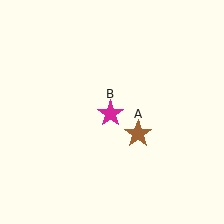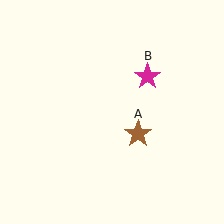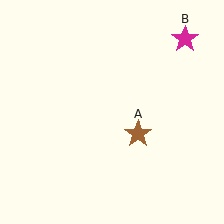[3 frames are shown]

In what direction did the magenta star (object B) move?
The magenta star (object B) moved up and to the right.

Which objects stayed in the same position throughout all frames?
Brown star (object A) remained stationary.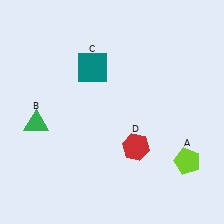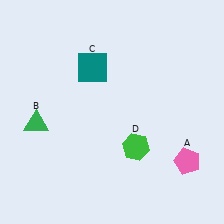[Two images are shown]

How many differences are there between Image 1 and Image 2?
There are 2 differences between the two images.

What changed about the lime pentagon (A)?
In Image 1, A is lime. In Image 2, it changed to pink.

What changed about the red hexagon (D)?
In Image 1, D is red. In Image 2, it changed to green.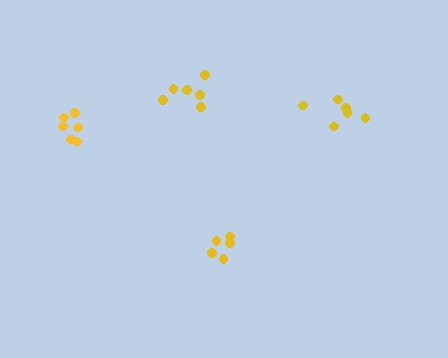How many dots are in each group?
Group 1: 6 dots, Group 2: 6 dots, Group 3: 5 dots, Group 4: 6 dots (23 total).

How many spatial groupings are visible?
There are 4 spatial groupings.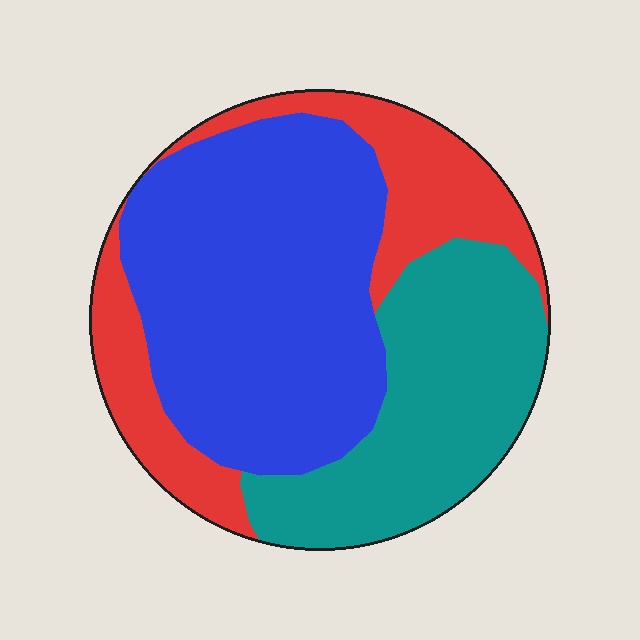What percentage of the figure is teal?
Teal covers roughly 30% of the figure.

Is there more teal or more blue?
Blue.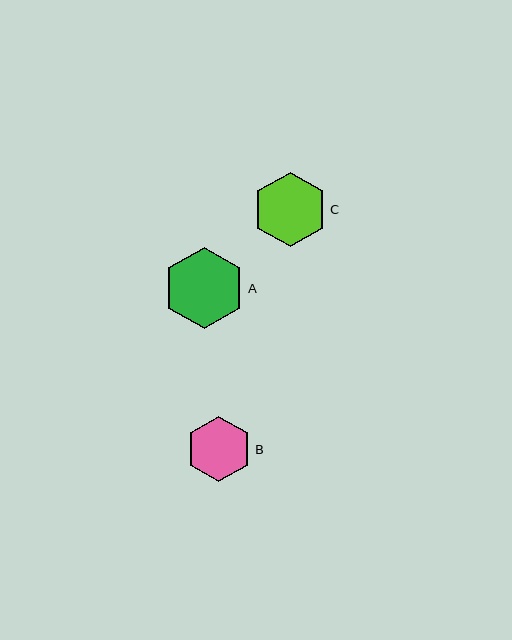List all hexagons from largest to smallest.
From largest to smallest: A, C, B.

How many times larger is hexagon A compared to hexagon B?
Hexagon A is approximately 1.2 times the size of hexagon B.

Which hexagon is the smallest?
Hexagon B is the smallest with a size of approximately 66 pixels.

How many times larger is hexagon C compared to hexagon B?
Hexagon C is approximately 1.1 times the size of hexagon B.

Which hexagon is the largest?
Hexagon A is the largest with a size of approximately 81 pixels.